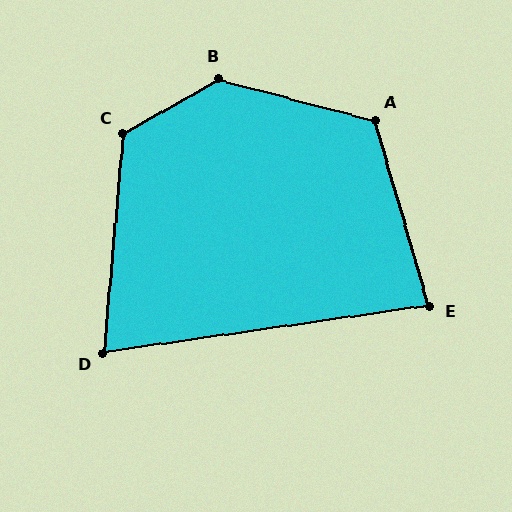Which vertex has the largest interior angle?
B, at approximately 136 degrees.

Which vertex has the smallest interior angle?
D, at approximately 77 degrees.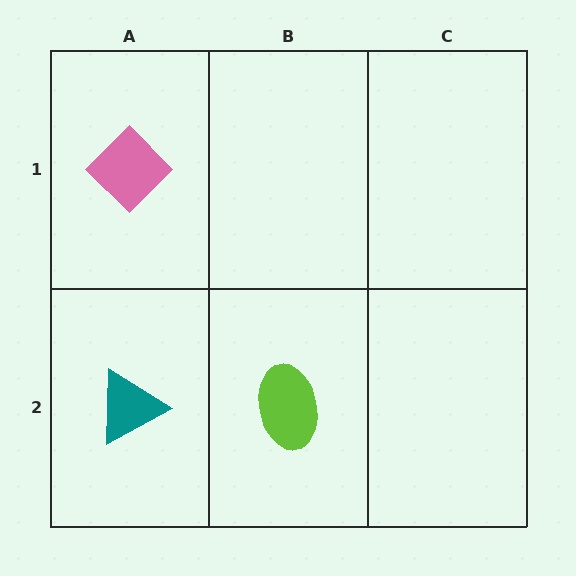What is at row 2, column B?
A lime ellipse.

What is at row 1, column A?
A pink diamond.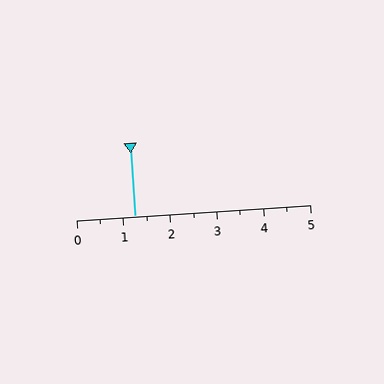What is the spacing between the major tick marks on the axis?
The major ticks are spaced 1 apart.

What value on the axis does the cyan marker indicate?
The marker indicates approximately 1.2.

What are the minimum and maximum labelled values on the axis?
The axis runs from 0 to 5.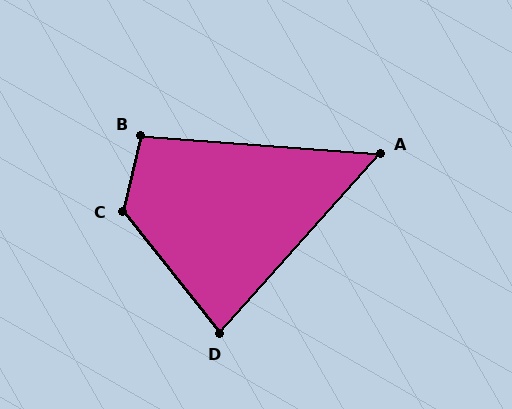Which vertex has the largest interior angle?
C, at approximately 127 degrees.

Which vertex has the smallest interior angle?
A, at approximately 53 degrees.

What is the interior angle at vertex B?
Approximately 100 degrees (obtuse).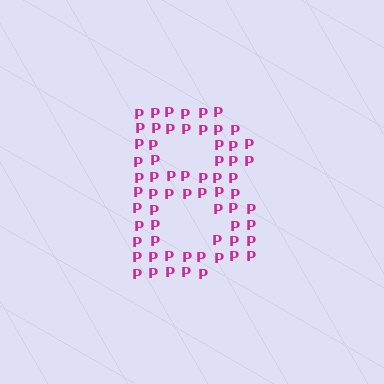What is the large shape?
The large shape is the letter B.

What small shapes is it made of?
It is made of small letter P's.